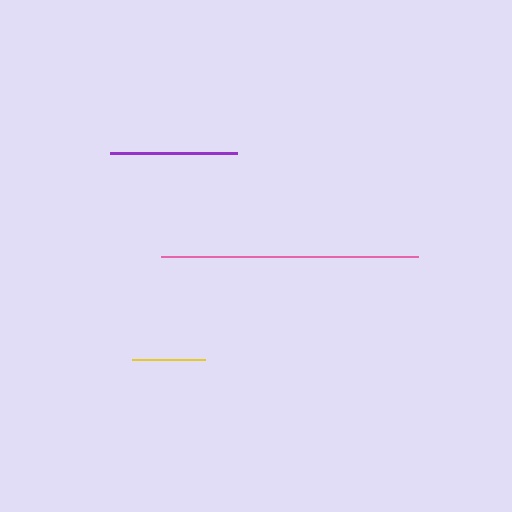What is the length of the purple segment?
The purple segment is approximately 127 pixels long.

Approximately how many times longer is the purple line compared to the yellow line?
The purple line is approximately 1.7 times the length of the yellow line.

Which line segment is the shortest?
The yellow line is the shortest at approximately 73 pixels.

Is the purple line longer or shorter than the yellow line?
The purple line is longer than the yellow line.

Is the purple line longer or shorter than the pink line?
The pink line is longer than the purple line.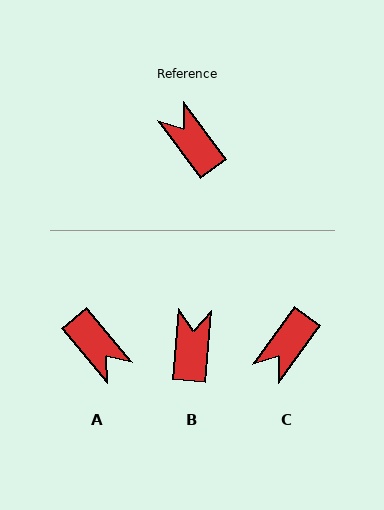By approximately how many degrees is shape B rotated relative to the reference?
Approximately 41 degrees clockwise.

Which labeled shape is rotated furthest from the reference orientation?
A, about 177 degrees away.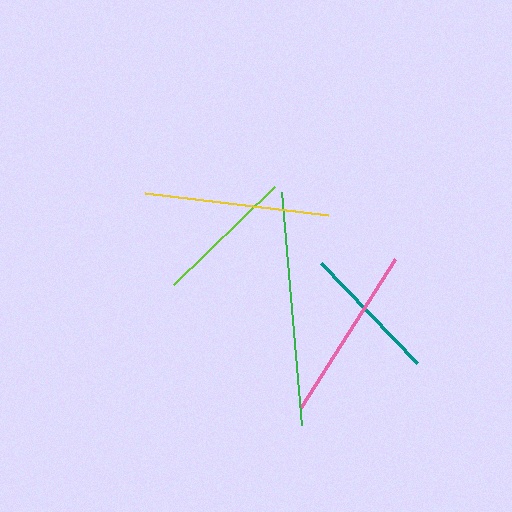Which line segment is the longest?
The green line is the longest at approximately 235 pixels.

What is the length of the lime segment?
The lime segment is approximately 141 pixels long.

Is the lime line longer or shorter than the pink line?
The pink line is longer than the lime line.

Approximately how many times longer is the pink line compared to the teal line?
The pink line is approximately 1.3 times the length of the teal line.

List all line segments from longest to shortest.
From longest to shortest: green, yellow, pink, lime, teal.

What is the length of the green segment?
The green segment is approximately 235 pixels long.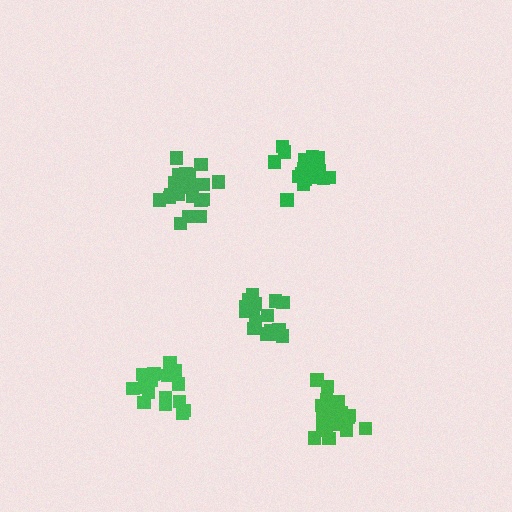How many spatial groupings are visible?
There are 5 spatial groupings.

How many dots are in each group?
Group 1: 20 dots, Group 2: 17 dots, Group 3: 17 dots, Group 4: 20 dots, Group 5: 20 dots (94 total).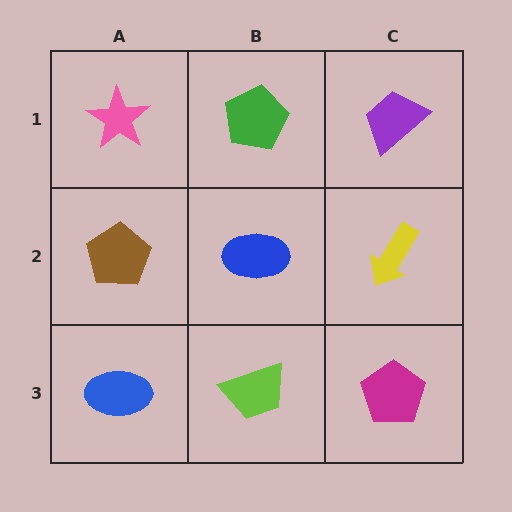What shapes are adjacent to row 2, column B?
A green pentagon (row 1, column B), a lime trapezoid (row 3, column B), a brown pentagon (row 2, column A), a yellow arrow (row 2, column C).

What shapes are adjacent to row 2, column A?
A pink star (row 1, column A), a blue ellipse (row 3, column A), a blue ellipse (row 2, column B).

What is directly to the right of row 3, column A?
A lime trapezoid.